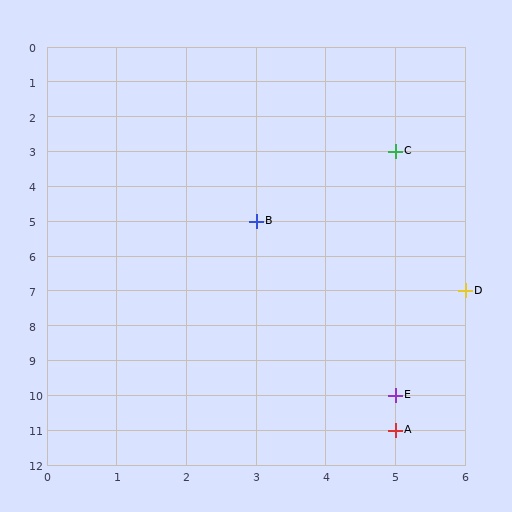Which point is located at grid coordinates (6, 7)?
Point D is at (6, 7).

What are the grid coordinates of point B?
Point B is at grid coordinates (3, 5).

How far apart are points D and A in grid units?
Points D and A are 1 column and 4 rows apart (about 4.1 grid units diagonally).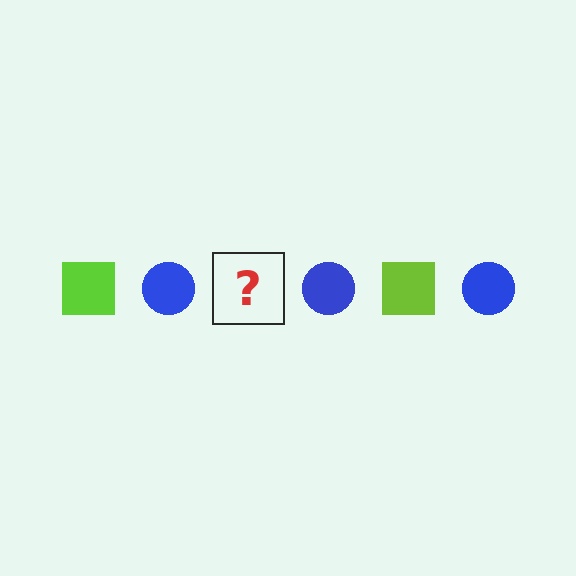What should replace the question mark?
The question mark should be replaced with a lime square.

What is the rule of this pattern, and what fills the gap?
The rule is that the pattern alternates between lime square and blue circle. The gap should be filled with a lime square.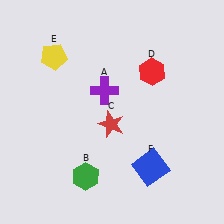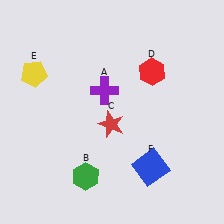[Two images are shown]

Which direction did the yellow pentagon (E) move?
The yellow pentagon (E) moved left.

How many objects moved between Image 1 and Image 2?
1 object moved between the two images.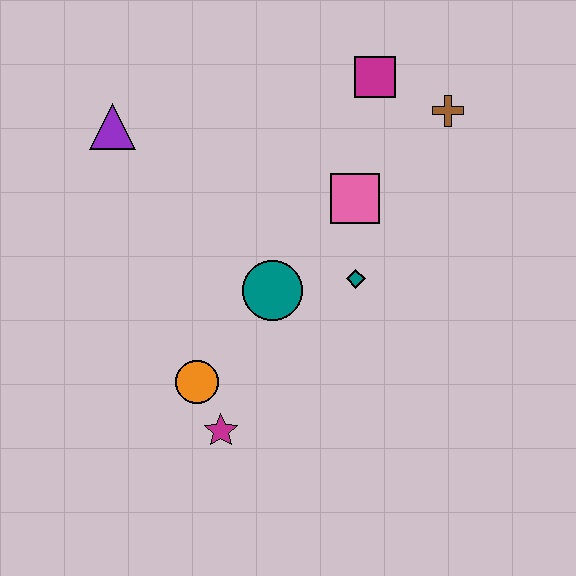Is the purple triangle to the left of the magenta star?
Yes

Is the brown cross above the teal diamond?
Yes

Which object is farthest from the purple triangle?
The brown cross is farthest from the purple triangle.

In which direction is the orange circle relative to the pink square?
The orange circle is below the pink square.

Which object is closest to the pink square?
The teal diamond is closest to the pink square.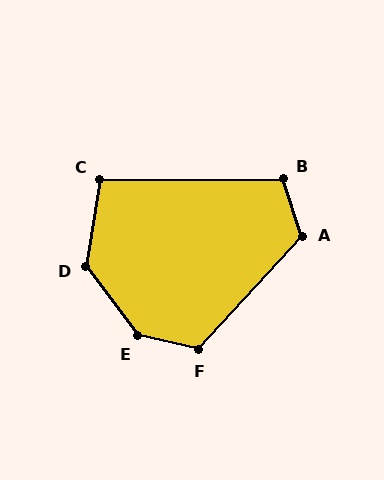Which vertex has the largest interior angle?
E, at approximately 140 degrees.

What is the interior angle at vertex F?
Approximately 119 degrees (obtuse).